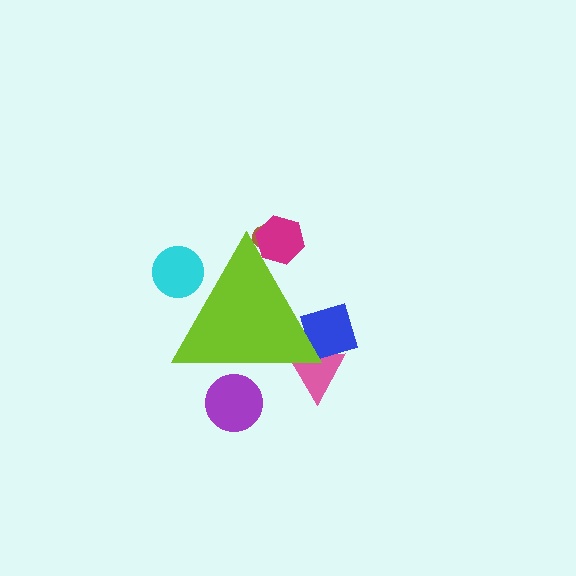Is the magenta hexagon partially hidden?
Yes, the magenta hexagon is partially hidden behind the lime triangle.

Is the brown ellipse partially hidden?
Yes, the brown ellipse is partially hidden behind the lime triangle.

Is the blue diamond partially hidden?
Yes, the blue diamond is partially hidden behind the lime triangle.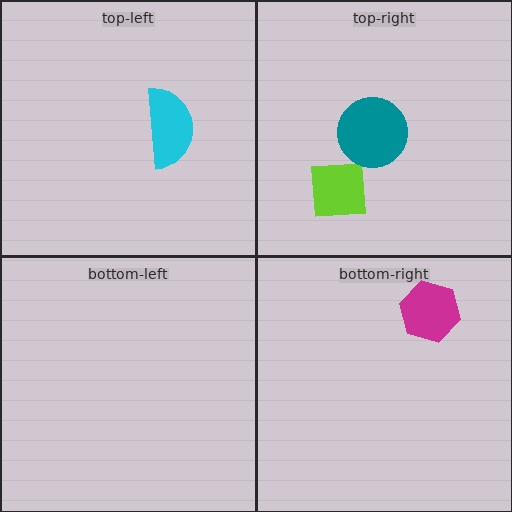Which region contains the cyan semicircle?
The top-left region.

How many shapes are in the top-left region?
1.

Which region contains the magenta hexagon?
The bottom-right region.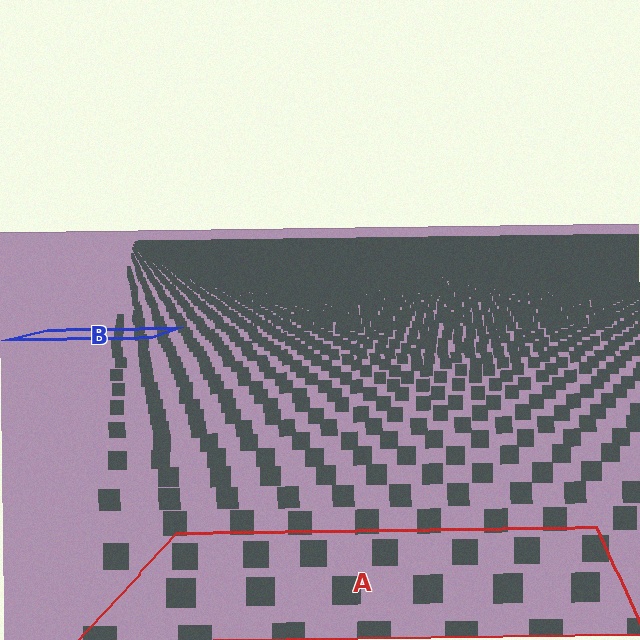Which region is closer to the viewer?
Region A is closer. The texture elements there are larger and more spread out.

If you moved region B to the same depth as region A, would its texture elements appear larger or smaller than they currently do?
They would appear larger. At a closer depth, the same texture elements are projected at a bigger on-screen size.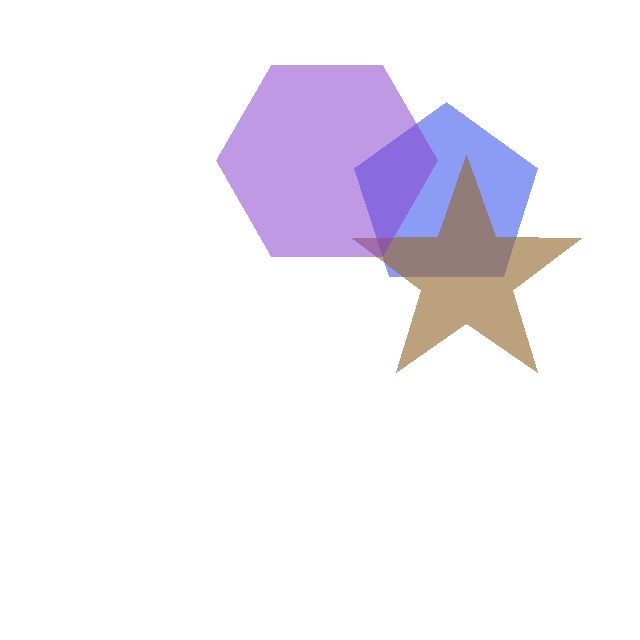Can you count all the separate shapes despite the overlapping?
Yes, there are 3 separate shapes.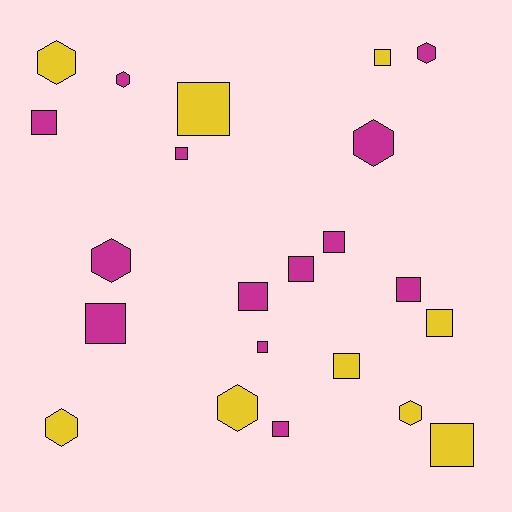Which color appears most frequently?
Magenta, with 13 objects.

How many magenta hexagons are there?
There are 4 magenta hexagons.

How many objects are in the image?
There are 22 objects.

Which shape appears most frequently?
Square, with 14 objects.